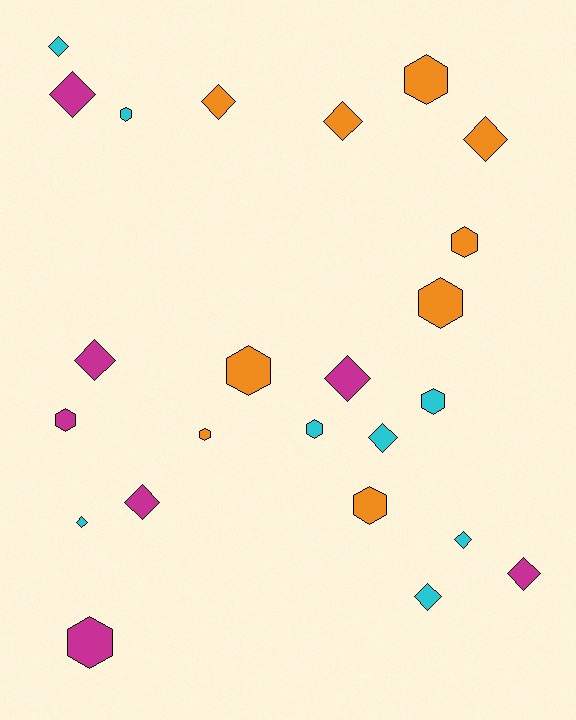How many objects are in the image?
There are 24 objects.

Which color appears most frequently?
Orange, with 9 objects.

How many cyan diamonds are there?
There are 5 cyan diamonds.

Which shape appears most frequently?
Diamond, with 13 objects.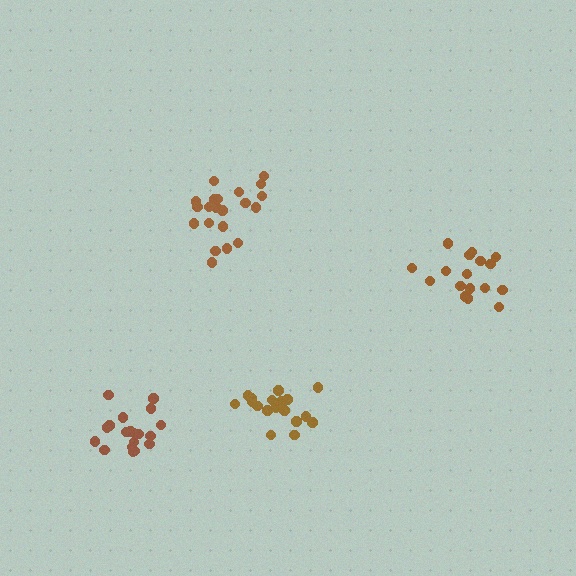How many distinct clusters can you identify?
There are 4 distinct clusters.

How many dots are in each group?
Group 1: 19 dots, Group 2: 21 dots, Group 3: 17 dots, Group 4: 19 dots (76 total).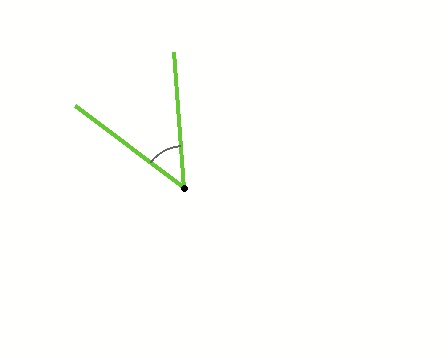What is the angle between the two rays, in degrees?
Approximately 49 degrees.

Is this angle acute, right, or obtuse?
It is acute.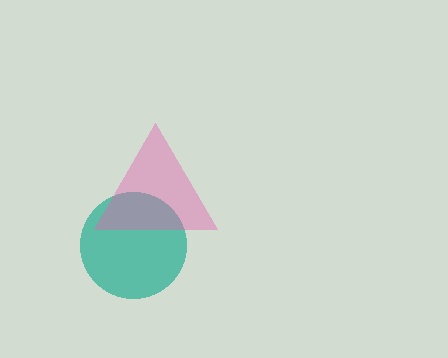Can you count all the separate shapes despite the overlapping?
Yes, there are 2 separate shapes.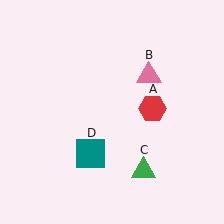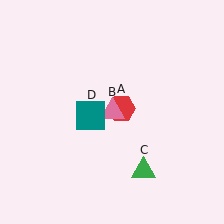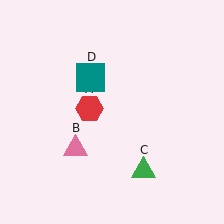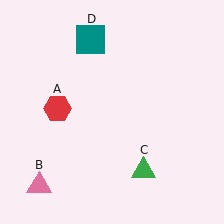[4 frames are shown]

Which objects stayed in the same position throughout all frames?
Green triangle (object C) remained stationary.